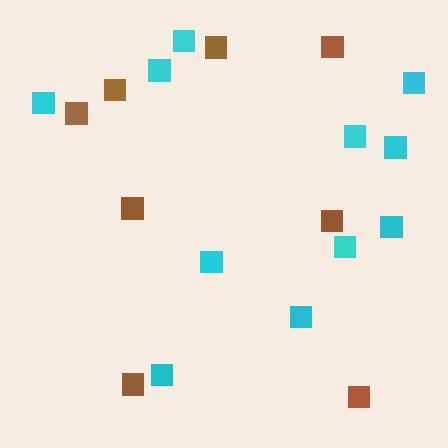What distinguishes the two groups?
There are 2 groups: one group of brown squares (8) and one group of cyan squares (11).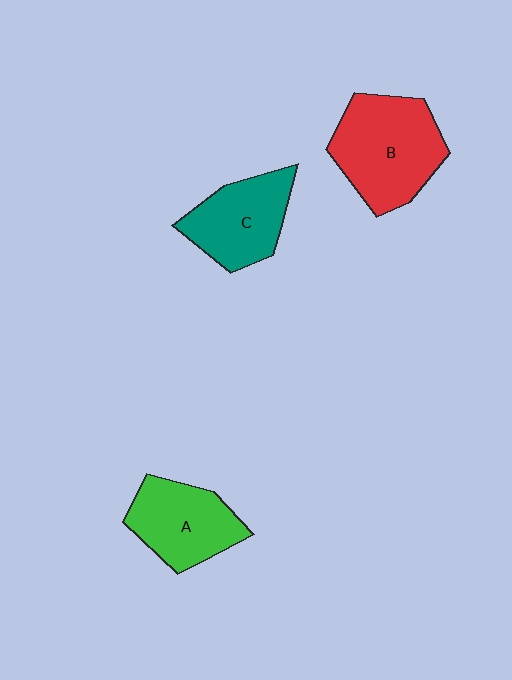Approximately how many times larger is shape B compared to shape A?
Approximately 1.3 times.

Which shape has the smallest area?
Shape A (green).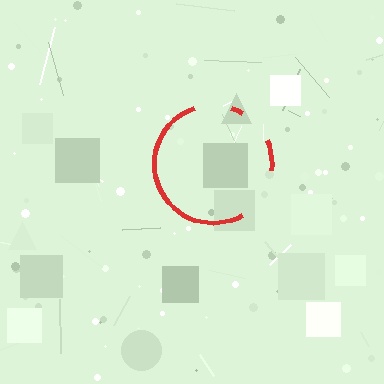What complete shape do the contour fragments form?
The contour fragments form a circle.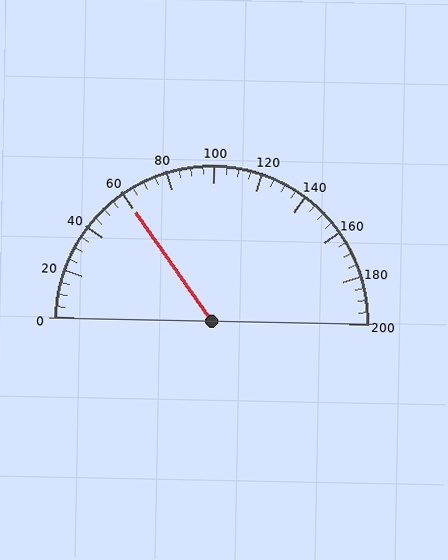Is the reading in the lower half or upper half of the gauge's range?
The reading is in the lower half of the range (0 to 200).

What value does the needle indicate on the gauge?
The needle indicates approximately 60.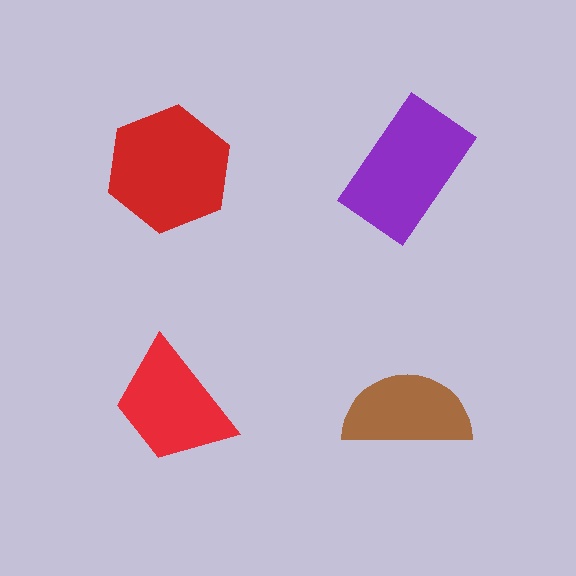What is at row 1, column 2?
A purple rectangle.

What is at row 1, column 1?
A red hexagon.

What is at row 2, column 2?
A brown semicircle.